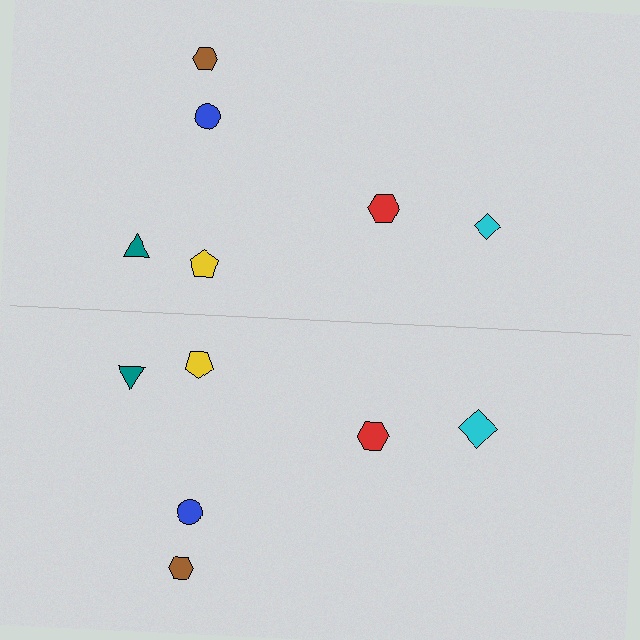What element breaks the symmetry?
The cyan diamond on the bottom side has a different size than its mirror counterpart.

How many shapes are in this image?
There are 12 shapes in this image.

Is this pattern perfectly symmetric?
No, the pattern is not perfectly symmetric. The cyan diamond on the bottom side has a different size than its mirror counterpart.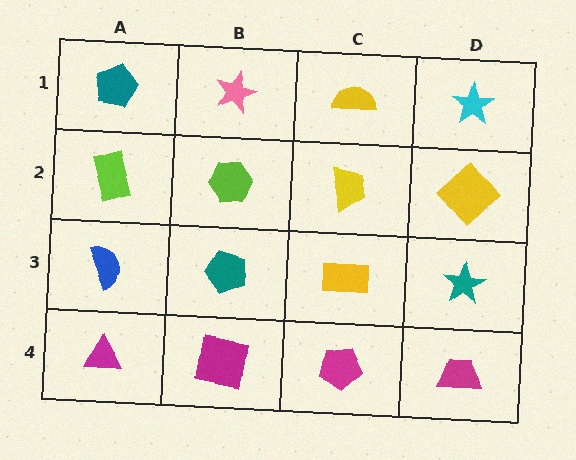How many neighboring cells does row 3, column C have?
4.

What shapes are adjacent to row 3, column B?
A lime hexagon (row 2, column B), a magenta square (row 4, column B), a blue semicircle (row 3, column A), a yellow rectangle (row 3, column C).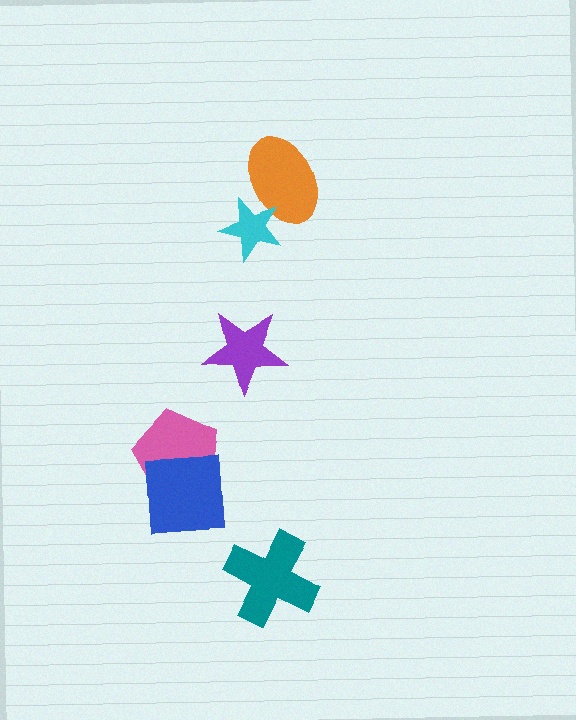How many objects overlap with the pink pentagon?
1 object overlaps with the pink pentagon.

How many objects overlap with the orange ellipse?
1 object overlaps with the orange ellipse.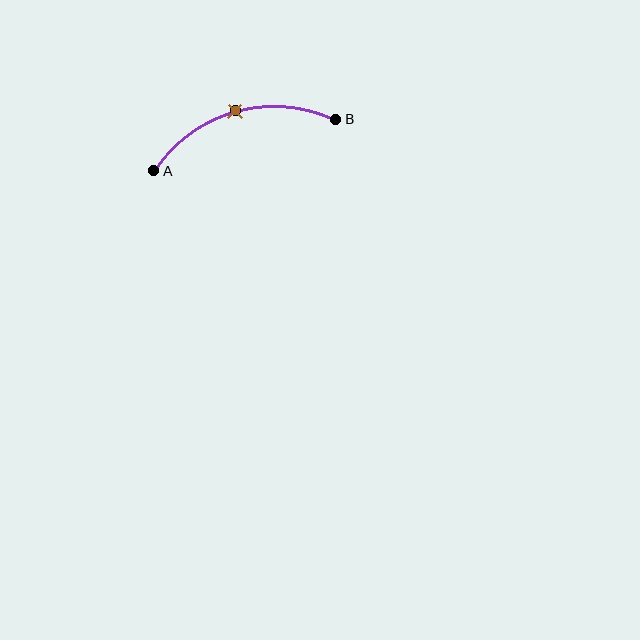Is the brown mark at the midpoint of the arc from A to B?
Yes. The brown mark lies on the arc at equal arc-length from both A and B — it is the arc midpoint.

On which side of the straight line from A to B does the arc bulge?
The arc bulges above the straight line connecting A and B.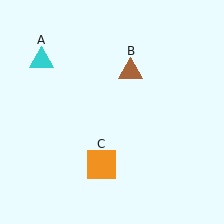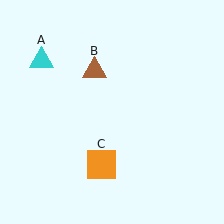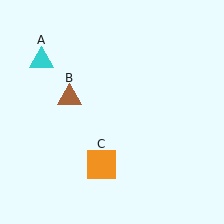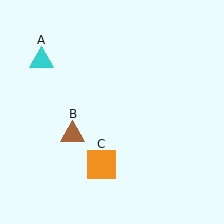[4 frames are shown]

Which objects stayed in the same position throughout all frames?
Cyan triangle (object A) and orange square (object C) remained stationary.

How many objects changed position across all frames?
1 object changed position: brown triangle (object B).